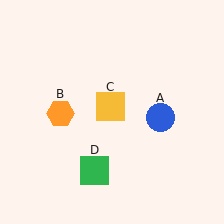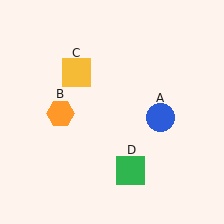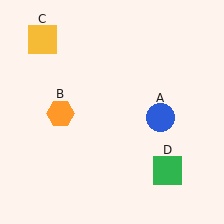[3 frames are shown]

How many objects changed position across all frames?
2 objects changed position: yellow square (object C), green square (object D).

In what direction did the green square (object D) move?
The green square (object D) moved right.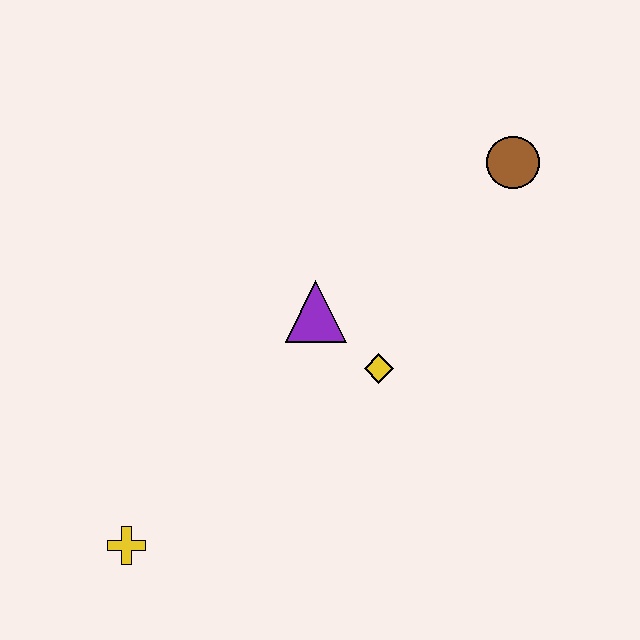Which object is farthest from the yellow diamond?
The yellow cross is farthest from the yellow diamond.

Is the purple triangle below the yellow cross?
No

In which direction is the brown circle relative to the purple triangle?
The brown circle is to the right of the purple triangle.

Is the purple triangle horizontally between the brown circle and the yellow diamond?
No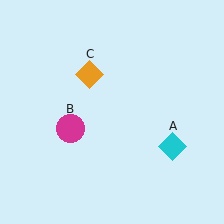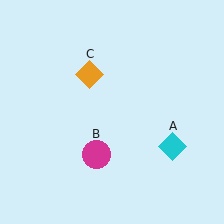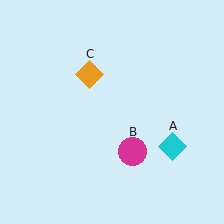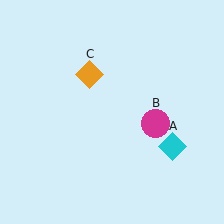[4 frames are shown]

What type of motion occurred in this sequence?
The magenta circle (object B) rotated counterclockwise around the center of the scene.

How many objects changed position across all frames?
1 object changed position: magenta circle (object B).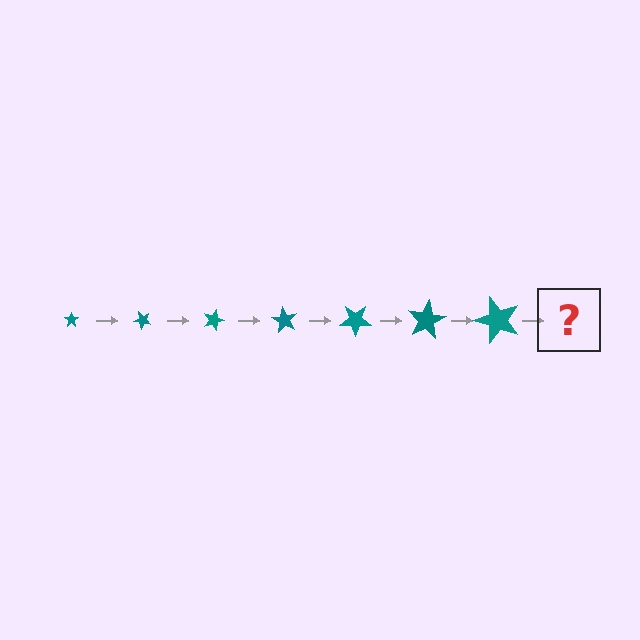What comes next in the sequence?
The next element should be a star, larger than the previous one and rotated 315 degrees from the start.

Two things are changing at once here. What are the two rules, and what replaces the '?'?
The two rules are that the star grows larger each step and it rotates 45 degrees each step. The '?' should be a star, larger than the previous one and rotated 315 degrees from the start.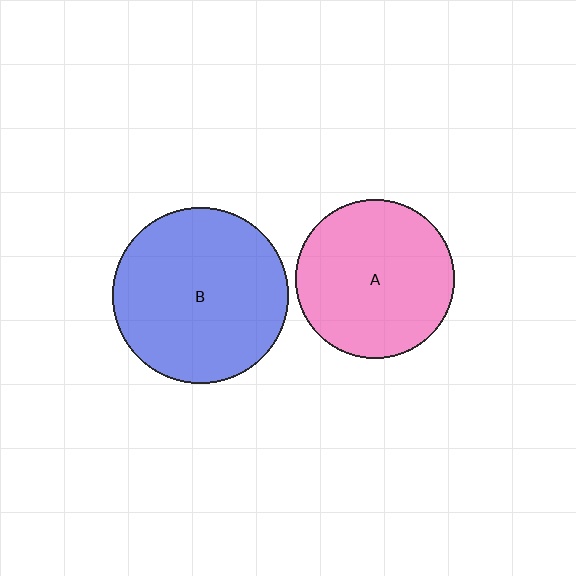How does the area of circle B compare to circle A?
Approximately 1.2 times.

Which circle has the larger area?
Circle B (blue).